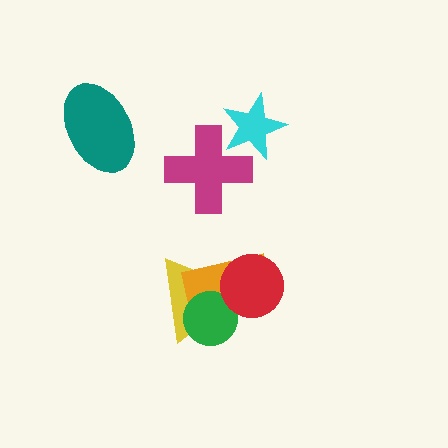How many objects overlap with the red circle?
3 objects overlap with the red circle.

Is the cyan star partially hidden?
Yes, it is partially covered by another shape.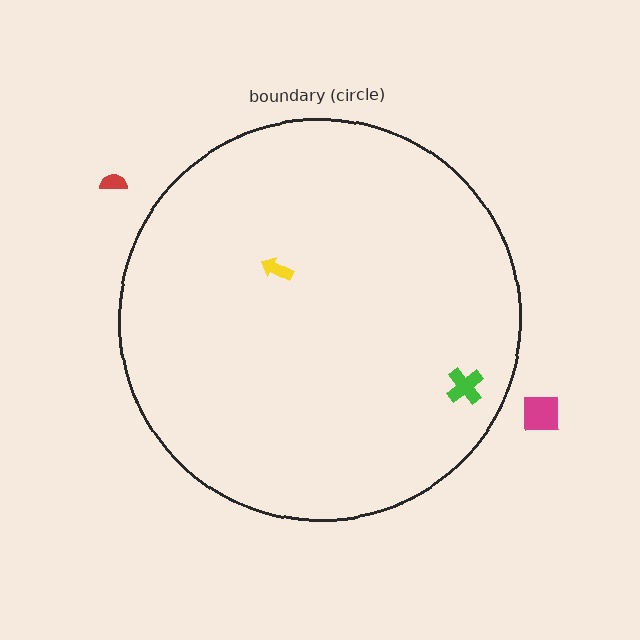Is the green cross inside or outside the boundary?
Inside.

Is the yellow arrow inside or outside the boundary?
Inside.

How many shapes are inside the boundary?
2 inside, 2 outside.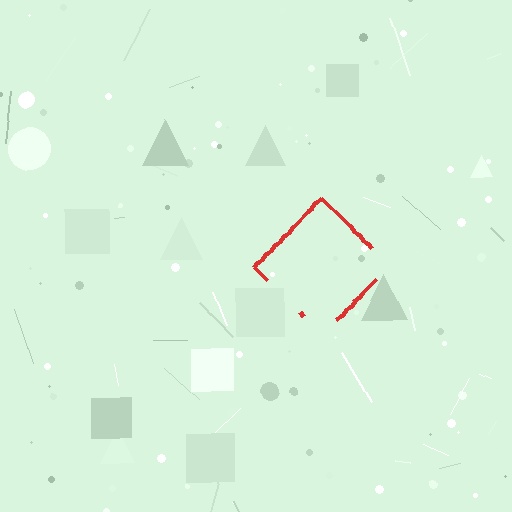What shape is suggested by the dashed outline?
The dashed outline suggests a diamond.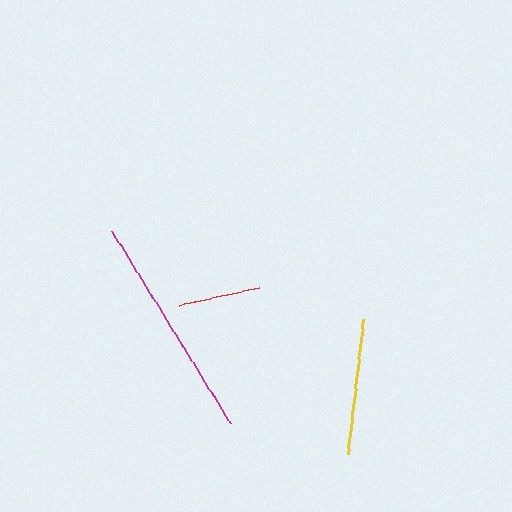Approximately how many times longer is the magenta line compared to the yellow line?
The magenta line is approximately 1.7 times the length of the yellow line.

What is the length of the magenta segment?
The magenta segment is approximately 225 pixels long.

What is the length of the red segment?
The red segment is approximately 82 pixels long.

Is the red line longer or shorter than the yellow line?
The yellow line is longer than the red line.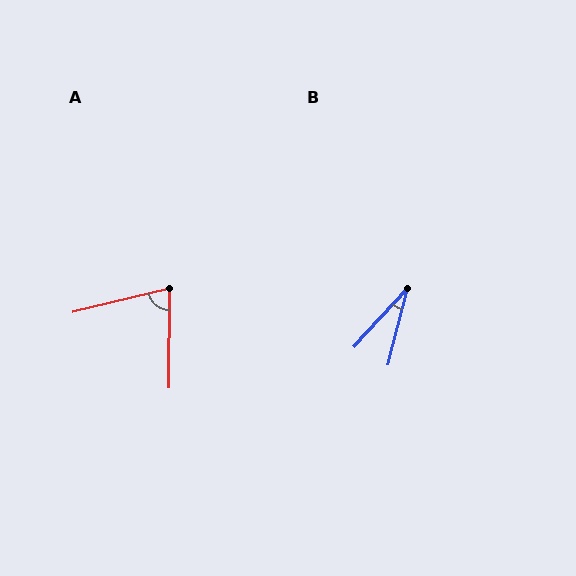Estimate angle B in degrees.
Approximately 28 degrees.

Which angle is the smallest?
B, at approximately 28 degrees.